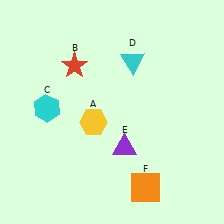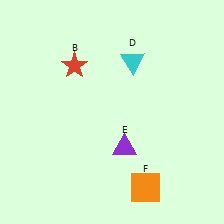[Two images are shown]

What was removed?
The yellow hexagon (A), the cyan hexagon (C) were removed in Image 2.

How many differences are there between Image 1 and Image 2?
There are 2 differences between the two images.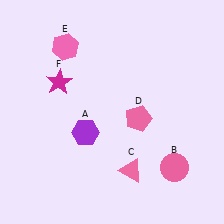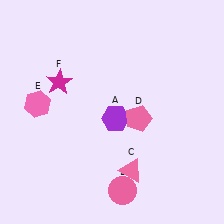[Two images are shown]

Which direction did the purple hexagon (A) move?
The purple hexagon (A) moved right.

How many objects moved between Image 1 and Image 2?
3 objects moved between the two images.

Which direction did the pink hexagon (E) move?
The pink hexagon (E) moved down.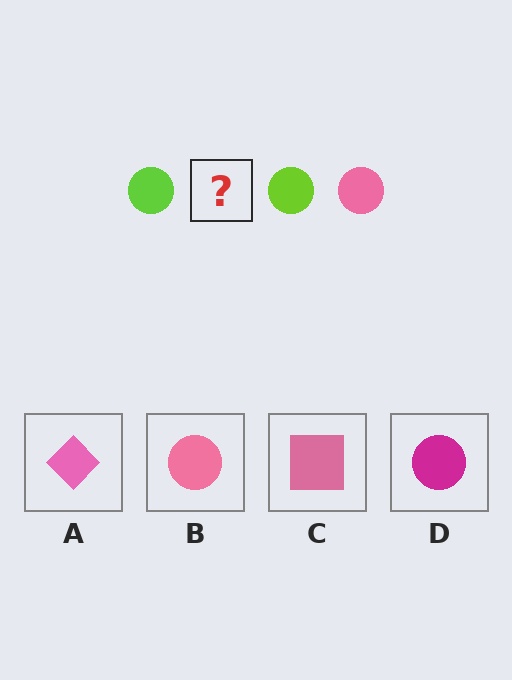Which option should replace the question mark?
Option B.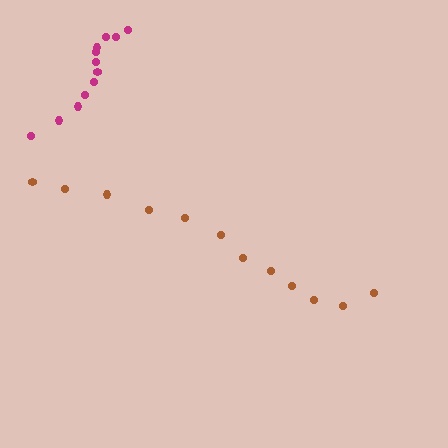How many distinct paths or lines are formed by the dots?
There are 2 distinct paths.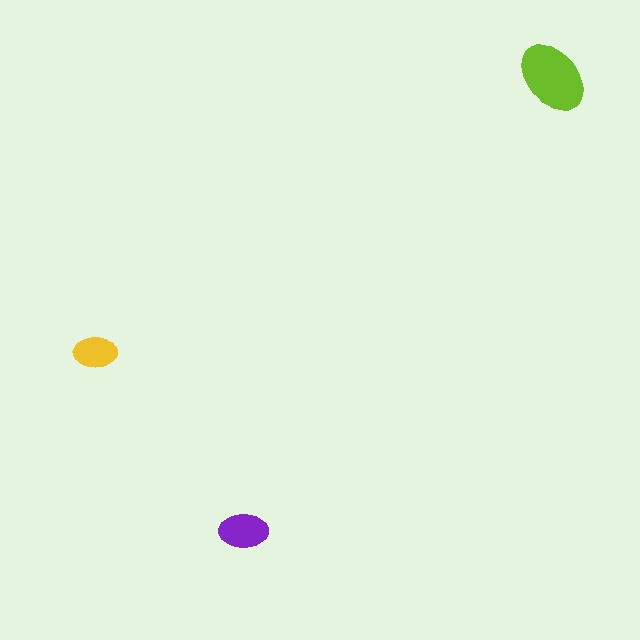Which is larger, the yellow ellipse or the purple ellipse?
The purple one.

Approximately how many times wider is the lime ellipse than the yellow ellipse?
About 1.5 times wider.